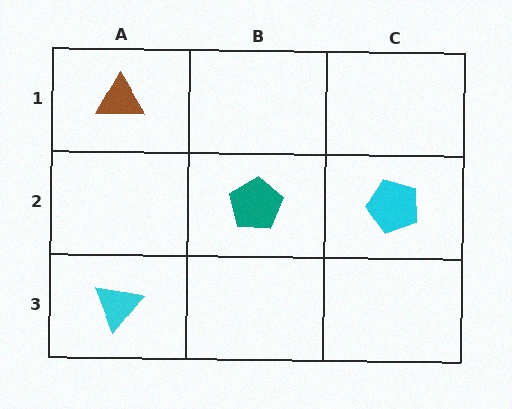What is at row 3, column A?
A cyan triangle.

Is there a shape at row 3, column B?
No, that cell is empty.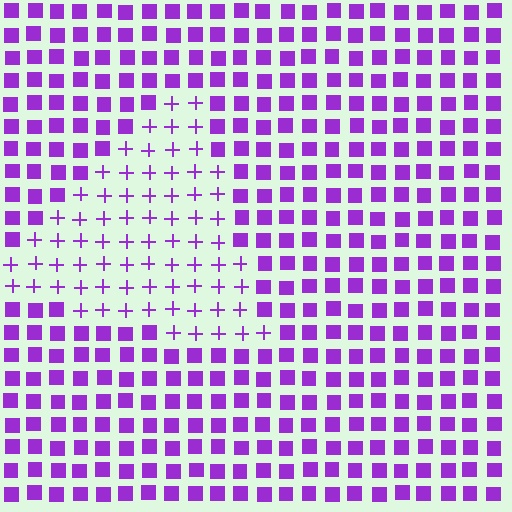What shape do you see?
I see a triangle.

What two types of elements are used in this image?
The image uses plus signs inside the triangle region and squares outside it.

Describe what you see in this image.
The image is filled with small purple elements arranged in a uniform grid. A triangle-shaped region contains plus signs, while the surrounding area contains squares. The boundary is defined purely by the change in element shape.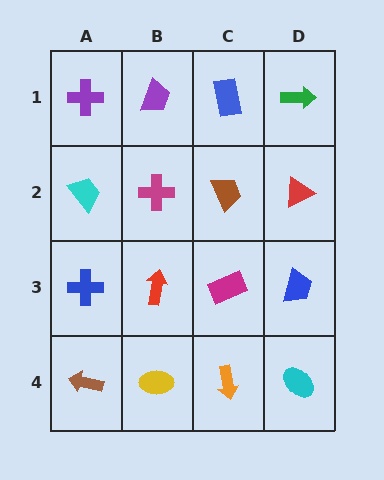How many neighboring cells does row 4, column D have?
2.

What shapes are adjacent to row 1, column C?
A brown trapezoid (row 2, column C), a purple trapezoid (row 1, column B), a green arrow (row 1, column D).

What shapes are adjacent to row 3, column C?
A brown trapezoid (row 2, column C), an orange arrow (row 4, column C), a red arrow (row 3, column B), a blue trapezoid (row 3, column D).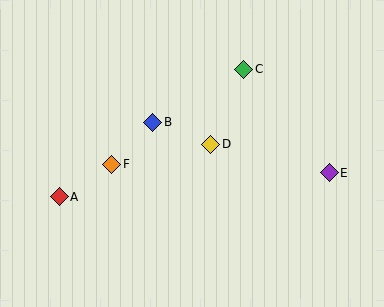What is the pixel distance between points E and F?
The distance between E and F is 218 pixels.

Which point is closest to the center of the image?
Point D at (211, 144) is closest to the center.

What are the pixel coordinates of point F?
Point F is at (112, 164).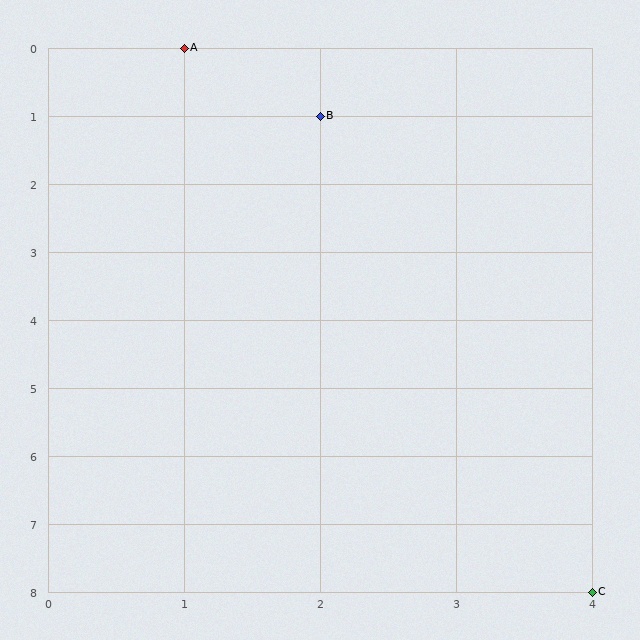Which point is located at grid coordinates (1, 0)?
Point A is at (1, 0).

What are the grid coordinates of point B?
Point B is at grid coordinates (2, 1).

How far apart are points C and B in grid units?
Points C and B are 2 columns and 7 rows apart (about 7.3 grid units diagonally).